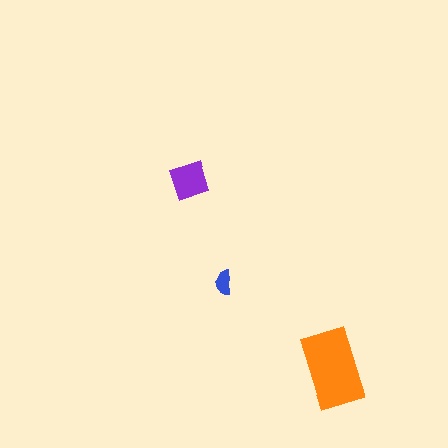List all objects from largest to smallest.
The orange rectangle, the purple diamond, the blue semicircle.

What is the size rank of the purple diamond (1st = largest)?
2nd.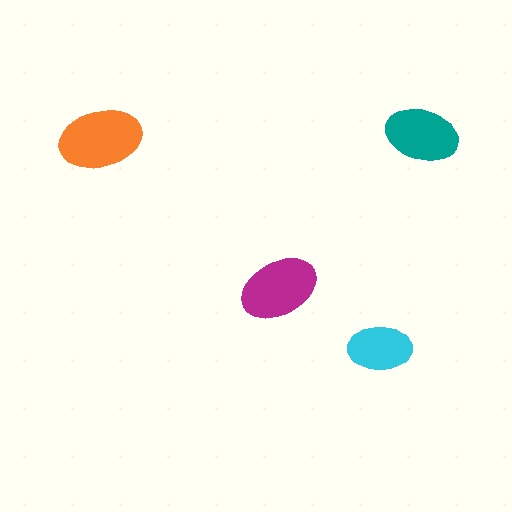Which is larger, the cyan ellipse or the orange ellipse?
The orange one.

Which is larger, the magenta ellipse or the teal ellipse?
The magenta one.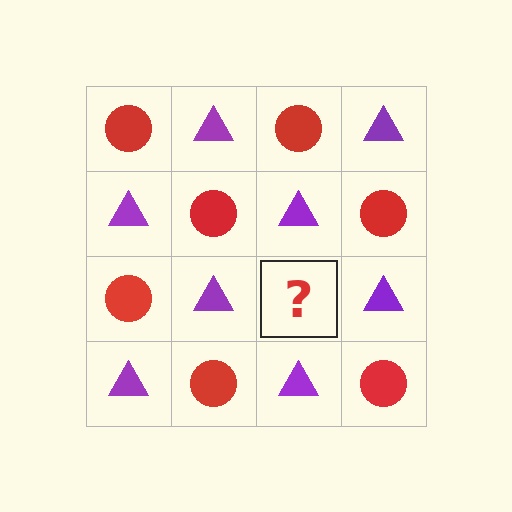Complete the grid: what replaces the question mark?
The question mark should be replaced with a red circle.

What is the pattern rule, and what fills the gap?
The rule is that it alternates red circle and purple triangle in a checkerboard pattern. The gap should be filled with a red circle.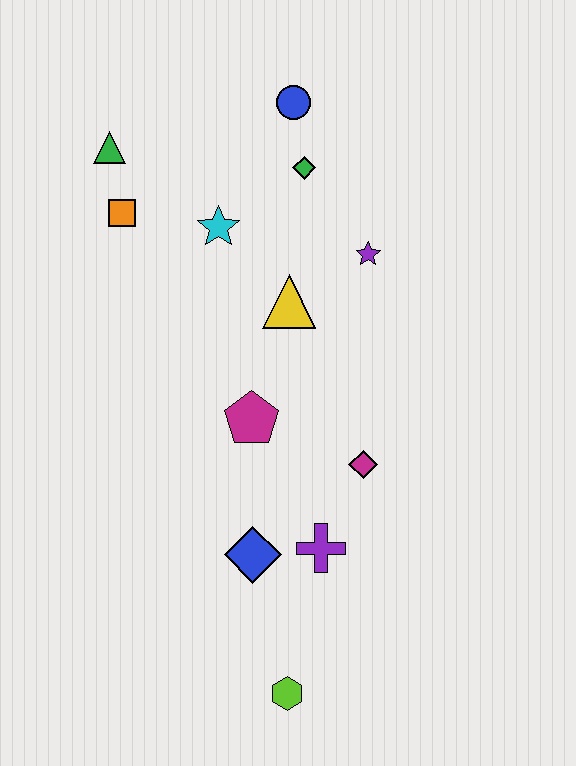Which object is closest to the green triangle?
The orange square is closest to the green triangle.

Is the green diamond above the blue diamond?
Yes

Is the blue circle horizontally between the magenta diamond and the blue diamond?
Yes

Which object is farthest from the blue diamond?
The blue circle is farthest from the blue diamond.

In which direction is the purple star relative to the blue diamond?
The purple star is above the blue diamond.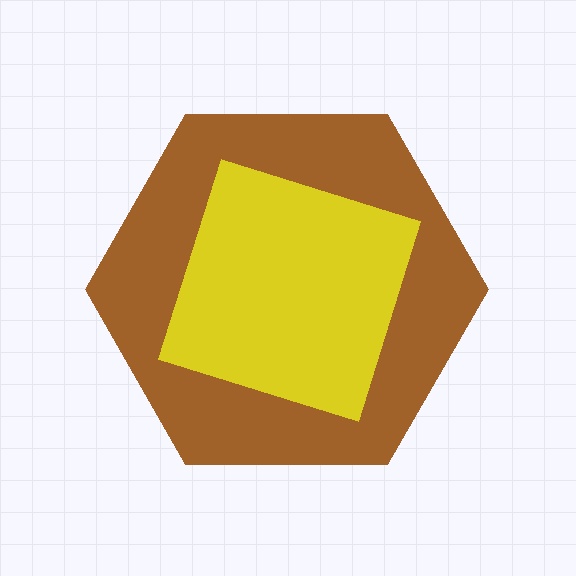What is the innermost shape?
The yellow diamond.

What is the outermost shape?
The brown hexagon.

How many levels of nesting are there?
2.